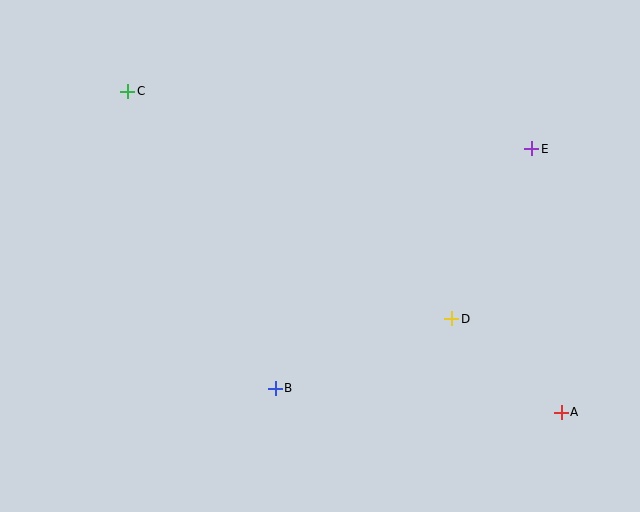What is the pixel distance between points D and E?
The distance between D and E is 188 pixels.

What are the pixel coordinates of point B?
Point B is at (275, 388).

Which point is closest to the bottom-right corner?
Point A is closest to the bottom-right corner.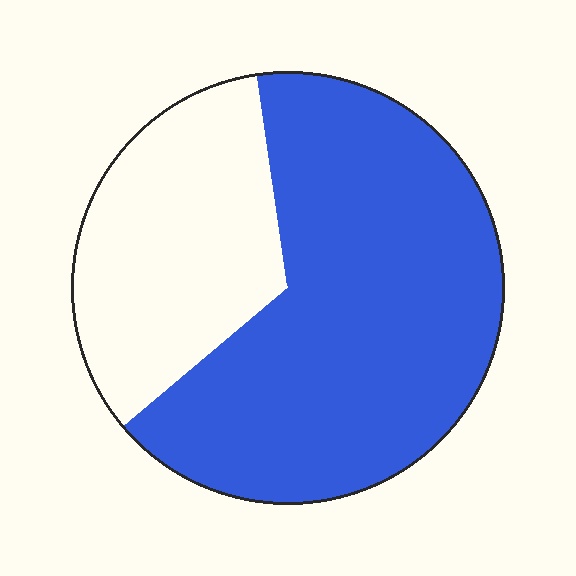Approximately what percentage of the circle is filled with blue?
Approximately 65%.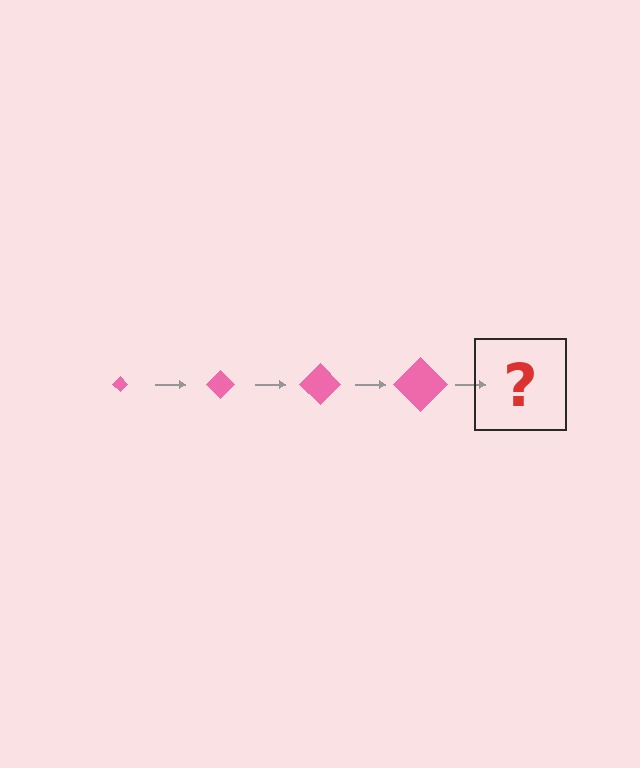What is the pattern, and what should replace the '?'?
The pattern is that the diamond gets progressively larger each step. The '?' should be a pink diamond, larger than the previous one.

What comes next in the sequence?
The next element should be a pink diamond, larger than the previous one.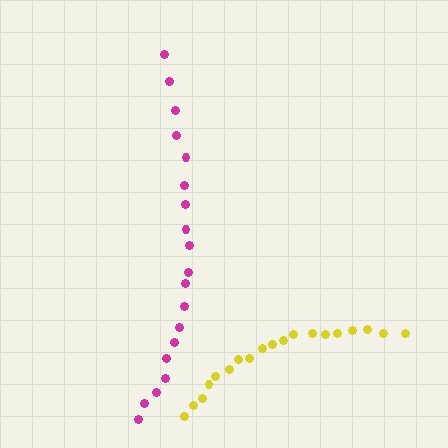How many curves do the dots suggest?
There are 2 distinct paths.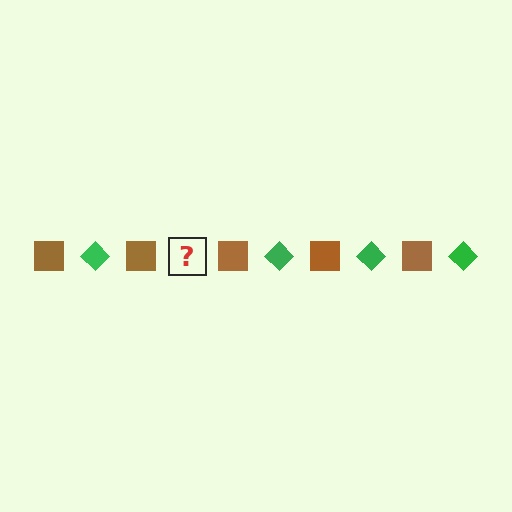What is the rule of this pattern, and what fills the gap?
The rule is that the pattern alternates between brown square and green diamond. The gap should be filled with a green diamond.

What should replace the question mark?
The question mark should be replaced with a green diamond.